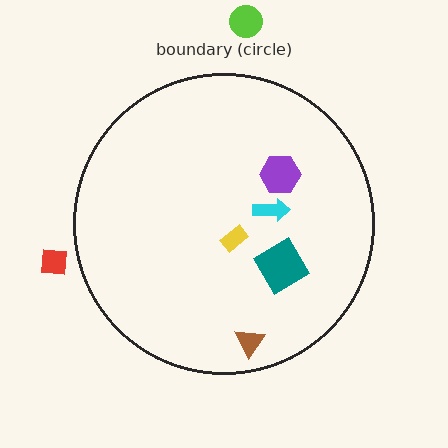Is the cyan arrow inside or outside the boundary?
Inside.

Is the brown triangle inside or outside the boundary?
Inside.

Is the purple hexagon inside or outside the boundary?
Inside.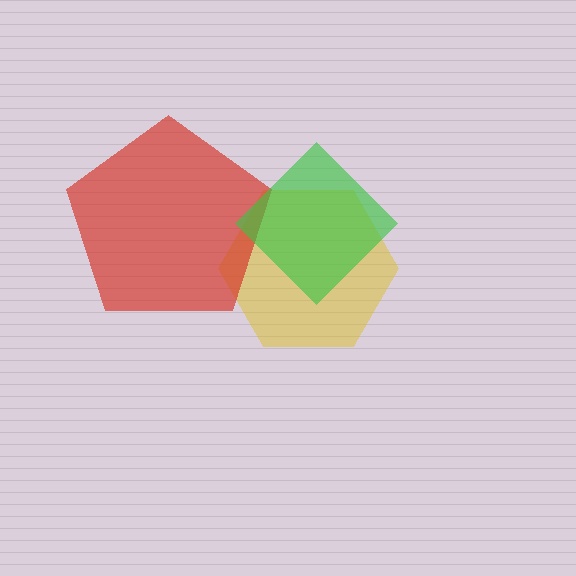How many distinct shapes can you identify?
There are 3 distinct shapes: a yellow hexagon, a red pentagon, a green diamond.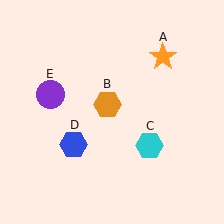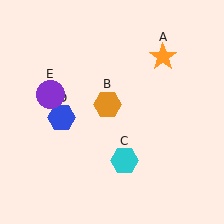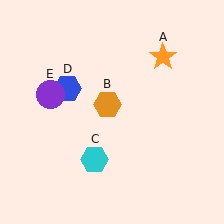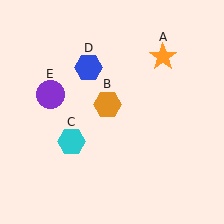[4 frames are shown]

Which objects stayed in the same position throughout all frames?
Orange star (object A) and orange hexagon (object B) and purple circle (object E) remained stationary.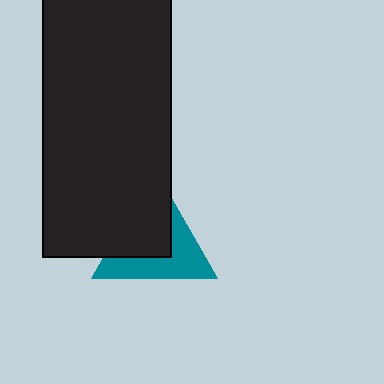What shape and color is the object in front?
The object in front is a black rectangle.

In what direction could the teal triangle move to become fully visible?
The teal triangle could move toward the lower-right. That would shift it out from behind the black rectangle entirely.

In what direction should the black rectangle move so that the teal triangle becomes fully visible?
The black rectangle should move toward the upper-left. That is the shortest direction to clear the overlap and leave the teal triangle fully visible.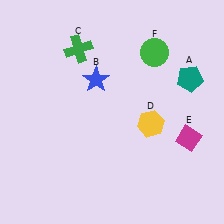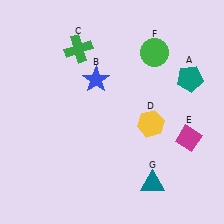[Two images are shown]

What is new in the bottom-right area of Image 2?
A teal triangle (G) was added in the bottom-right area of Image 2.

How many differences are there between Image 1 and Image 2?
There is 1 difference between the two images.